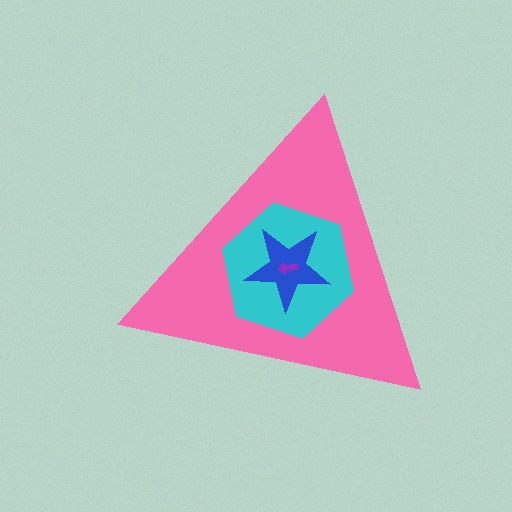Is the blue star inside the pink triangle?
Yes.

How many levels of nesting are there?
4.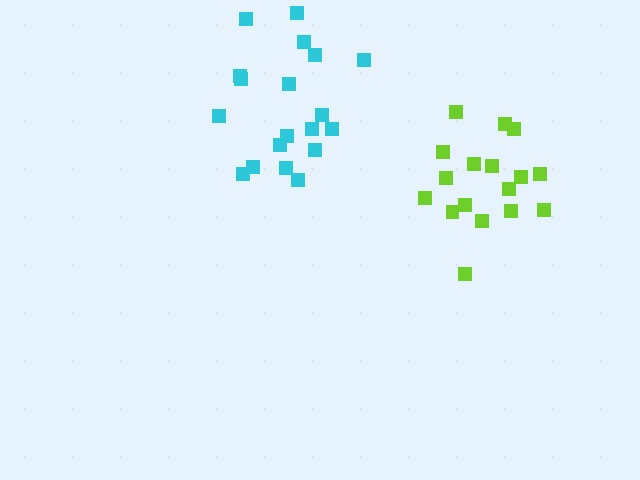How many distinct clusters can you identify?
There are 2 distinct clusters.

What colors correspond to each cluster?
The clusters are colored: cyan, lime.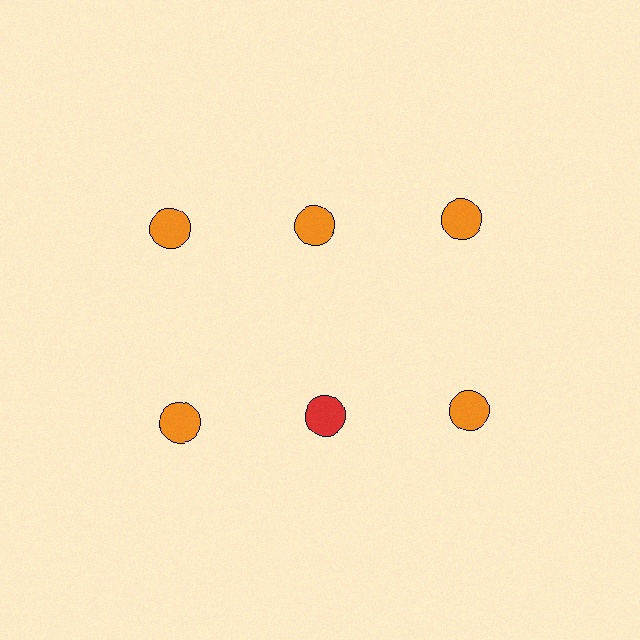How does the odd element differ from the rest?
It has a different color: red instead of orange.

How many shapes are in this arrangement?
There are 6 shapes arranged in a grid pattern.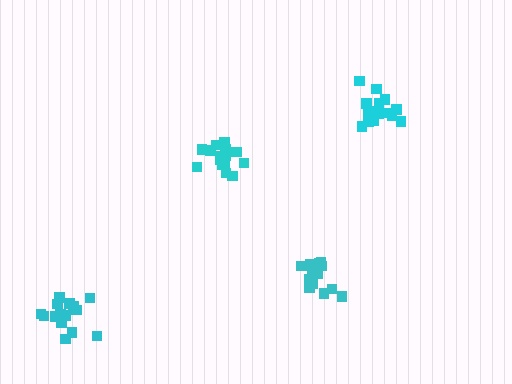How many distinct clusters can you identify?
There are 4 distinct clusters.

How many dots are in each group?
Group 1: 15 dots, Group 2: 13 dots, Group 3: 16 dots, Group 4: 14 dots (58 total).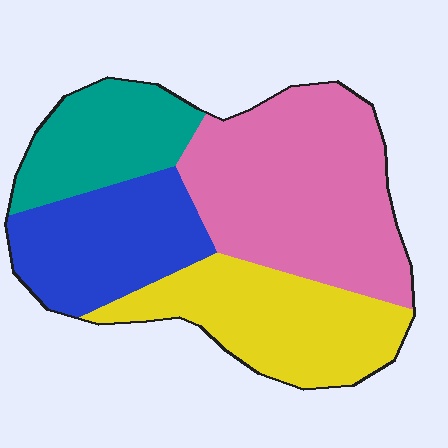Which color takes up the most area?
Pink, at roughly 35%.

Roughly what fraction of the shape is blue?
Blue takes up about one fifth (1/5) of the shape.